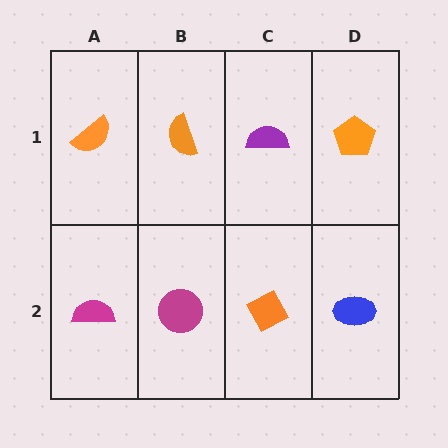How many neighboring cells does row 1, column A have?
2.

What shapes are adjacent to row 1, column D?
A blue ellipse (row 2, column D), a purple semicircle (row 1, column C).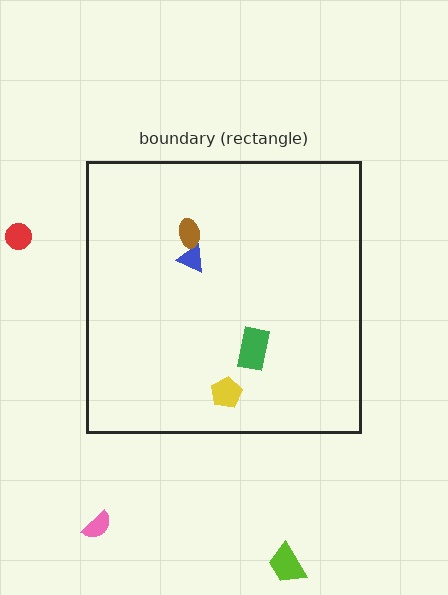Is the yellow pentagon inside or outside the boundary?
Inside.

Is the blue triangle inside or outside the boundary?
Inside.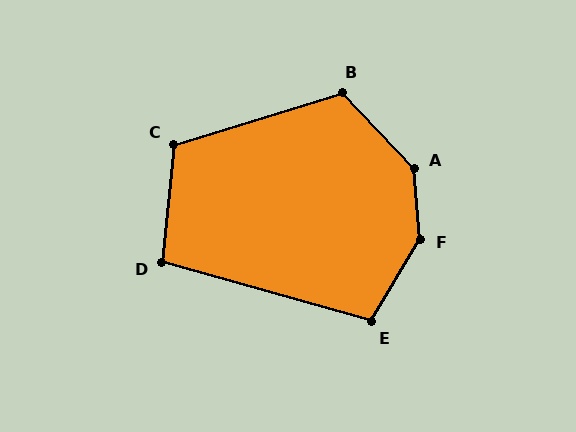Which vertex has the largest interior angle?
F, at approximately 144 degrees.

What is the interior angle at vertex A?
Approximately 142 degrees (obtuse).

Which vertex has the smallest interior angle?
D, at approximately 100 degrees.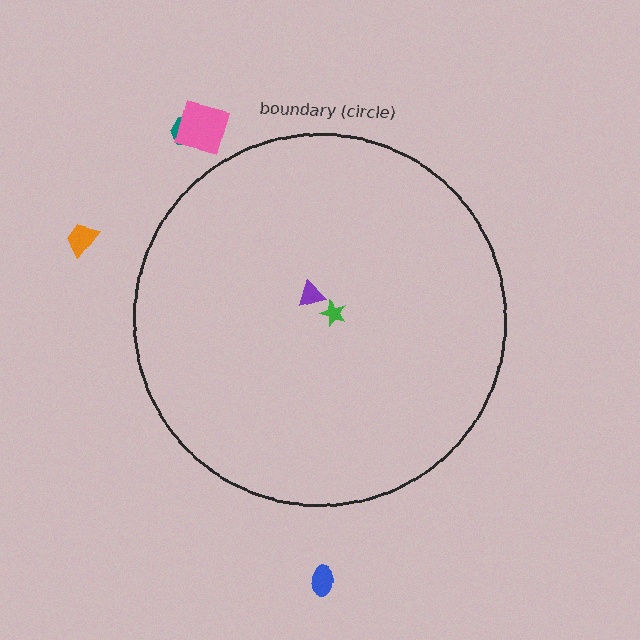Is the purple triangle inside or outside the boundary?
Inside.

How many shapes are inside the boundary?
2 inside, 4 outside.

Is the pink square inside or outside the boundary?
Outside.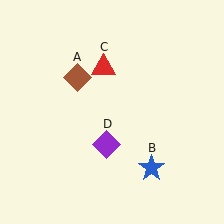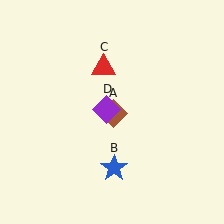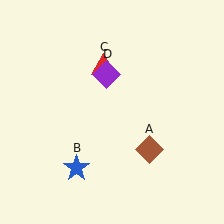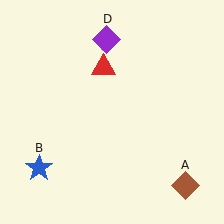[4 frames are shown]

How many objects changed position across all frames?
3 objects changed position: brown diamond (object A), blue star (object B), purple diamond (object D).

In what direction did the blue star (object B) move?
The blue star (object B) moved left.